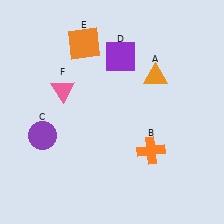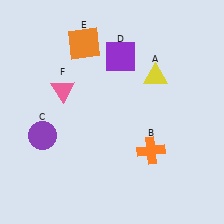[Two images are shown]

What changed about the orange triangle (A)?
In Image 1, A is orange. In Image 2, it changed to yellow.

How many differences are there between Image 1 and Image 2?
There is 1 difference between the two images.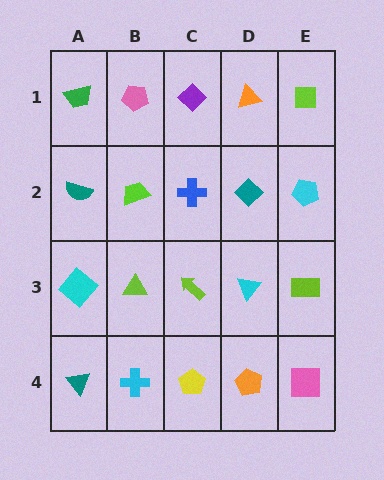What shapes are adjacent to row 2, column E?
A lime square (row 1, column E), a lime rectangle (row 3, column E), a teal diamond (row 2, column D).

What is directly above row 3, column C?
A blue cross.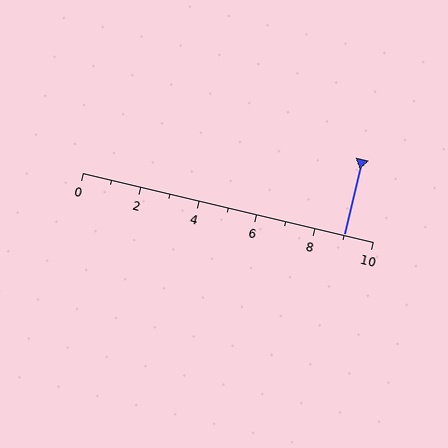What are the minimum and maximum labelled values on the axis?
The axis runs from 0 to 10.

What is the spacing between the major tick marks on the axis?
The major ticks are spaced 2 apart.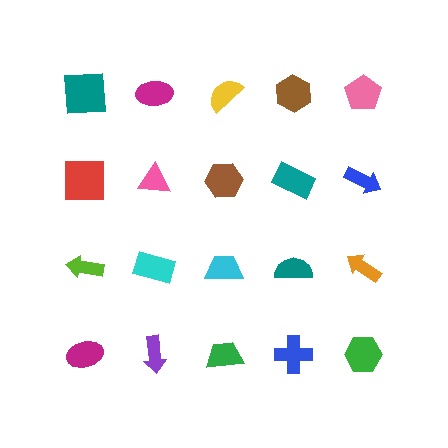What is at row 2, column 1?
A red square.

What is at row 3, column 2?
A cyan rectangle.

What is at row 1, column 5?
A pink pentagon.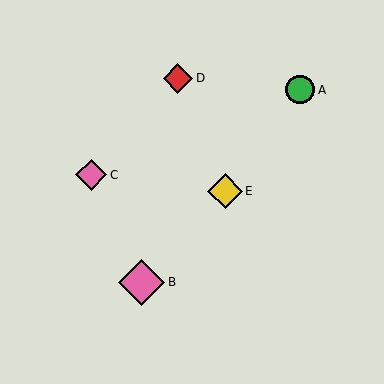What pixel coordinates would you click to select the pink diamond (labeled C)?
Click at (91, 175) to select the pink diamond C.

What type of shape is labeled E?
Shape E is a yellow diamond.